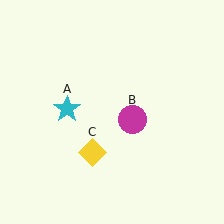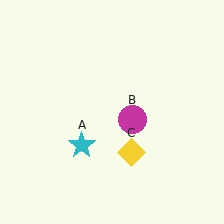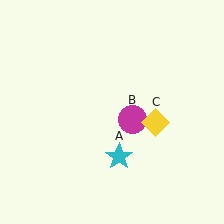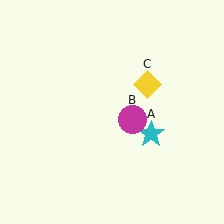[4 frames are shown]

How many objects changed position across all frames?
2 objects changed position: cyan star (object A), yellow diamond (object C).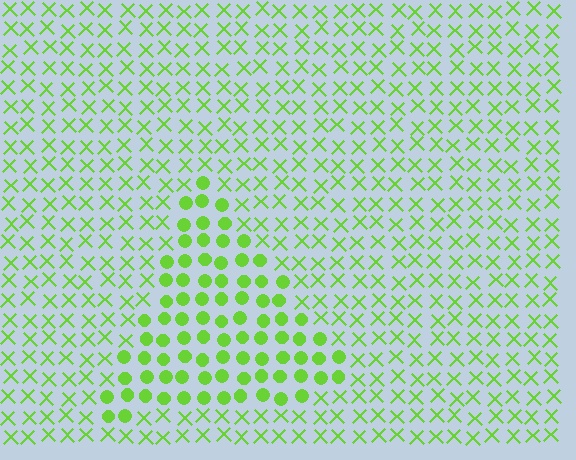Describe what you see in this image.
The image is filled with small lime elements arranged in a uniform grid. A triangle-shaped region contains circles, while the surrounding area contains X marks. The boundary is defined purely by the change in element shape.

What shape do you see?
I see a triangle.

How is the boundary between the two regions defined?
The boundary is defined by a change in element shape: circles inside vs. X marks outside. All elements share the same color and spacing.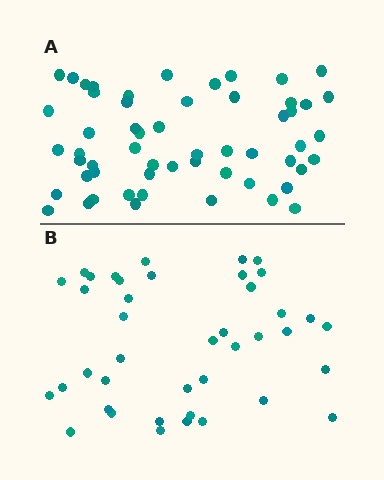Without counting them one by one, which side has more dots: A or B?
Region A (the top region) has more dots.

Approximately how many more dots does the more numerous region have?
Region A has approximately 15 more dots than region B.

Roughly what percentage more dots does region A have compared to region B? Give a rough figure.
About 35% more.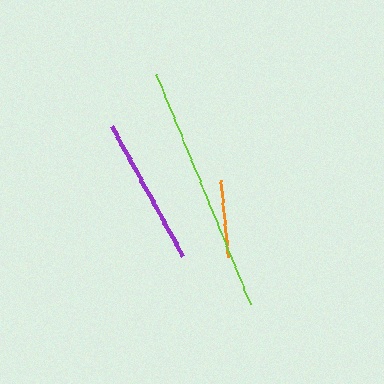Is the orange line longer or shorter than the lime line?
The lime line is longer than the orange line.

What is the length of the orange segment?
The orange segment is approximately 77 pixels long.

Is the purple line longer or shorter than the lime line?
The lime line is longer than the purple line.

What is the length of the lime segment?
The lime segment is approximately 248 pixels long.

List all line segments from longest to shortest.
From longest to shortest: lime, purple, orange.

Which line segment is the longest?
The lime line is the longest at approximately 248 pixels.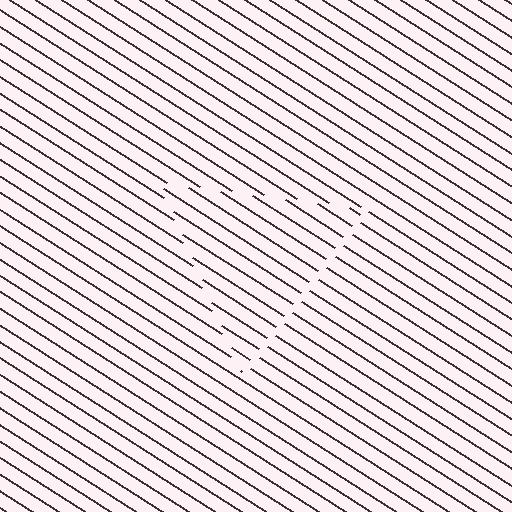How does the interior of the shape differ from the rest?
The interior of the shape contains the same grating, shifted by half a period — the contour is defined by the phase discontinuity where line-ends from the inner and outer gratings abut.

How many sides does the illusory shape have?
3 sides — the line-ends trace a triangle.